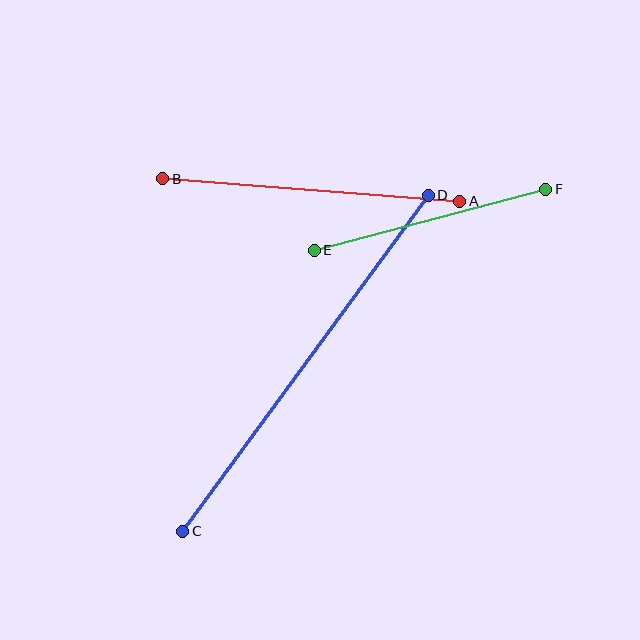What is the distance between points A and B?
The distance is approximately 298 pixels.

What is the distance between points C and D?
The distance is approximately 416 pixels.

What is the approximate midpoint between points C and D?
The midpoint is at approximately (305, 363) pixels.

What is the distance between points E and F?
The distance is approximately 239 pixels.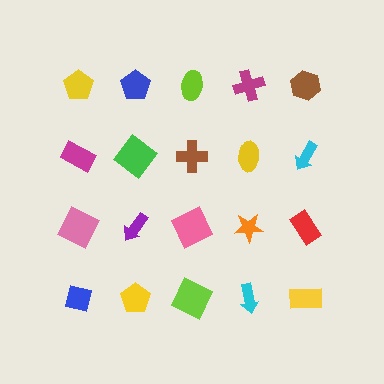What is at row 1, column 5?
A brown hexagon.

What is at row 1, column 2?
A blue pentagon.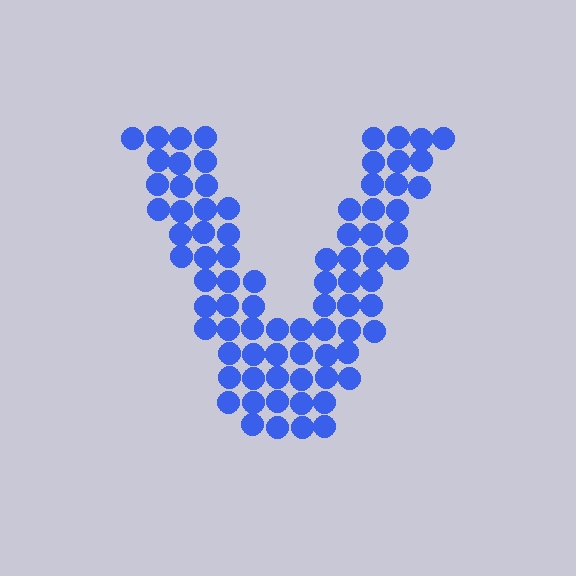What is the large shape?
The large shape is the letter V.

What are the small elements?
The small elements are circles.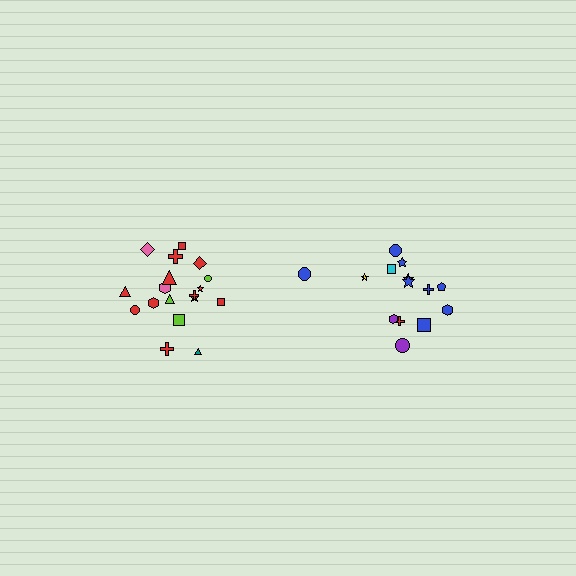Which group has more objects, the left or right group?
The left group.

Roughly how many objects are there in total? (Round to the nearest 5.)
Roughly 35 objects in total.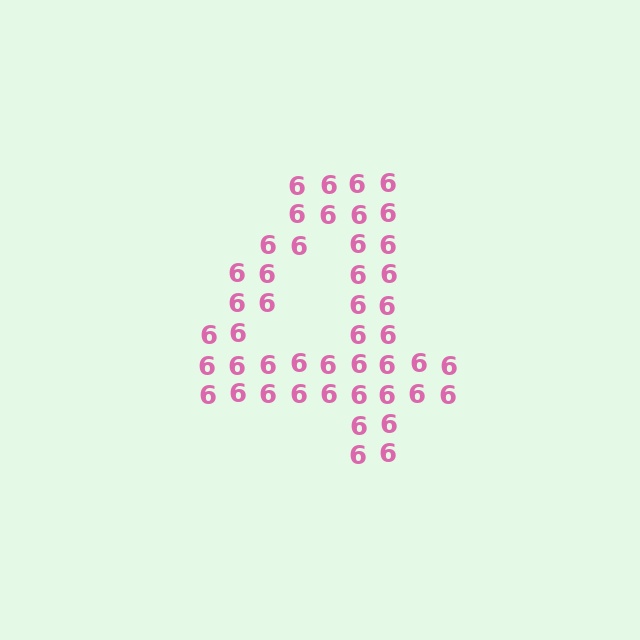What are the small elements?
The small elements are digit 6's.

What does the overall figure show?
The overall figure shows the digit 4.